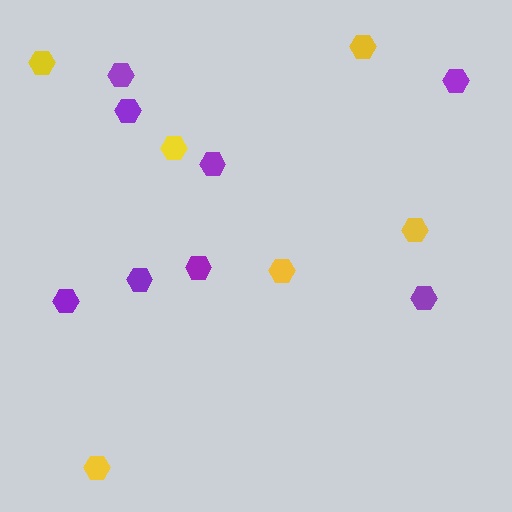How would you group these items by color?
There are 2 groups: one group of yellow hexagons (6) and one group of purple hexagons (8).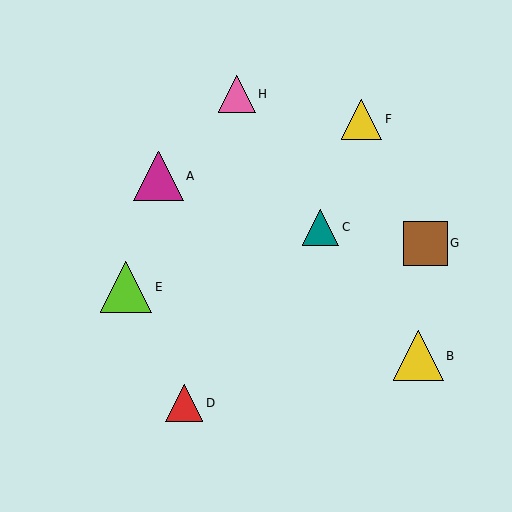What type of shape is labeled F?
Shape F is a yellow triangle.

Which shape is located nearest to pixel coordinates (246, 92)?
The pink triangle (labeled H) at (237, 94) is nearest to that location.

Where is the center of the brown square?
The center of the brown square is at (425, 243).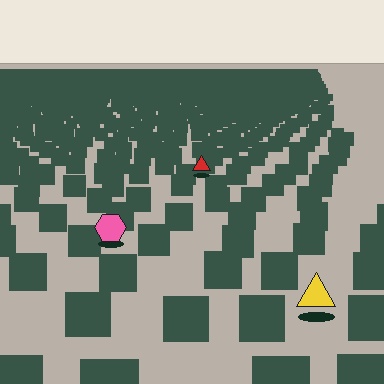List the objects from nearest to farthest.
From nearest to farthest: the yellow triangle, the pink hexagon, the red triangle.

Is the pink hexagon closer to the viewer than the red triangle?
Yes. The pink hexagon is closer — you can tell from the texture gradient: the ground texture is coarser near it.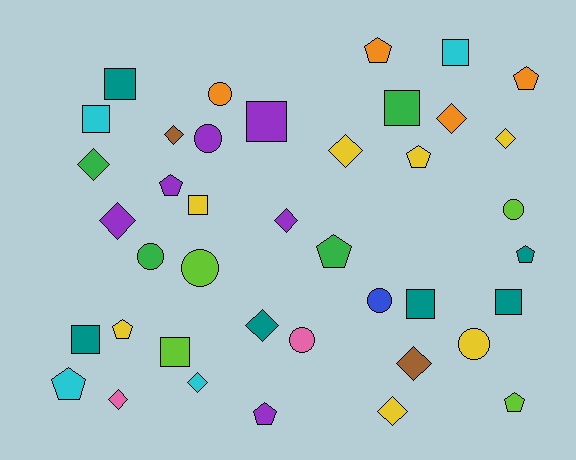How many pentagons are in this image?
There are 10 pentagons.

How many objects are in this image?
There are 40 objects.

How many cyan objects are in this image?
There are 4 cyan objects.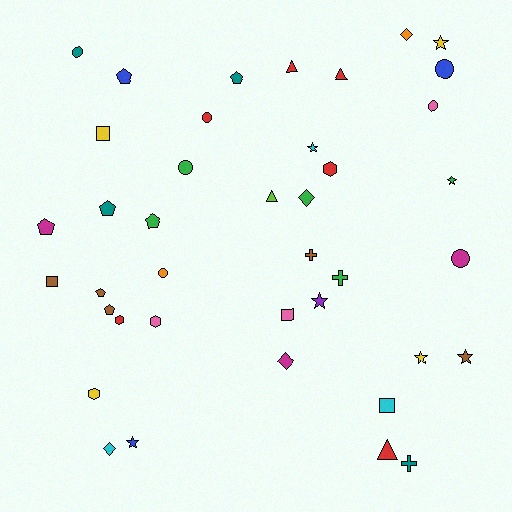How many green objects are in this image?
There are 5 green objects.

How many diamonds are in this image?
There are 4 diamonds.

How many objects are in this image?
There are 40 objects.